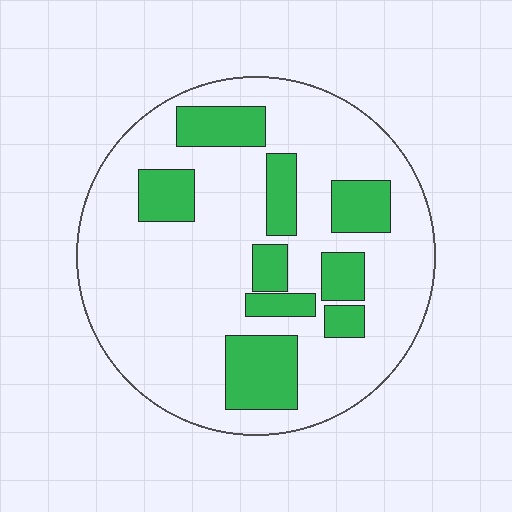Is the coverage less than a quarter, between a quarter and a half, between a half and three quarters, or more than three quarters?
Less than a quarter.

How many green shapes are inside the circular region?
9.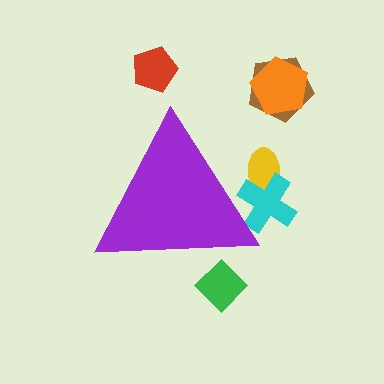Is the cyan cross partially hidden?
Yes, the cyan cross is partially hidden behind the purple triangle.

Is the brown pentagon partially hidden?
No, the brown pentagon is fully visible.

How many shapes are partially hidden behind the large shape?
3 shapes are partially hidden.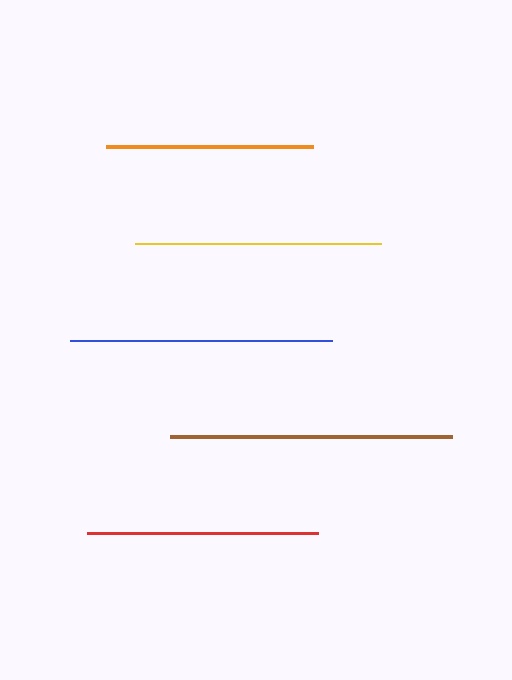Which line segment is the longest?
The brown line is the longest at approximately 281 pixels.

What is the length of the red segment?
The red segment is approximately 231 pixels long.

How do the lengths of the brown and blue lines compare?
The brown and blue lines are approximately the same length.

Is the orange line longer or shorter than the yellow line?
The yellow line is longer than the orange line.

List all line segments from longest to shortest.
From longest to shortest: brown, blue, yellow, red, orange.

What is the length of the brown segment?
The brown segment is approximately 281 pixels long.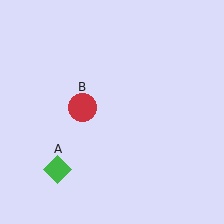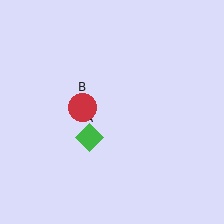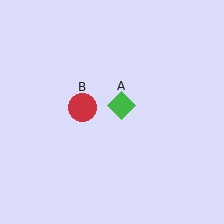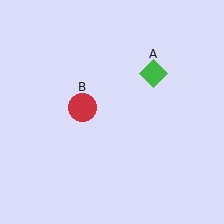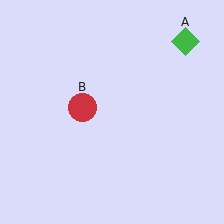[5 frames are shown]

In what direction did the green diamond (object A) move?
The green diamond (object A) moved up and to the right.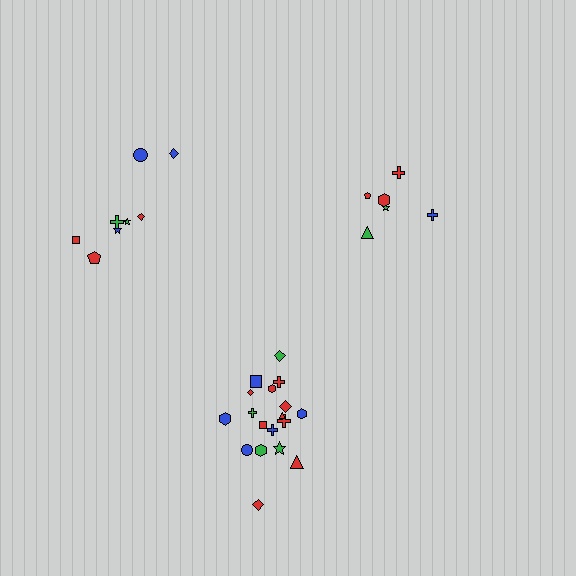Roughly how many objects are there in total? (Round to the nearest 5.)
Roughly 30 objects in total.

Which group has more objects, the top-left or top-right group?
The top-left group.